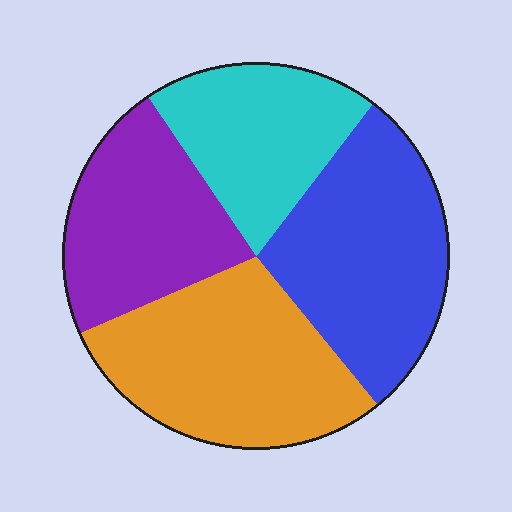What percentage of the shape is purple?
Purple takes up about one fifth (1/5) of the shape.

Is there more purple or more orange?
Orange.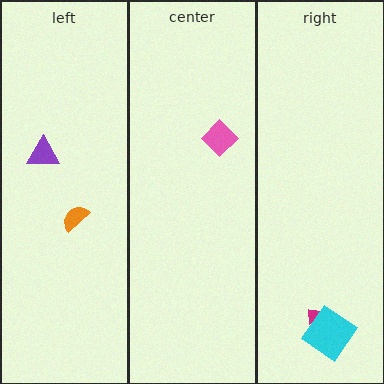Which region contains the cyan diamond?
The right region.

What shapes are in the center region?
The pink diamond.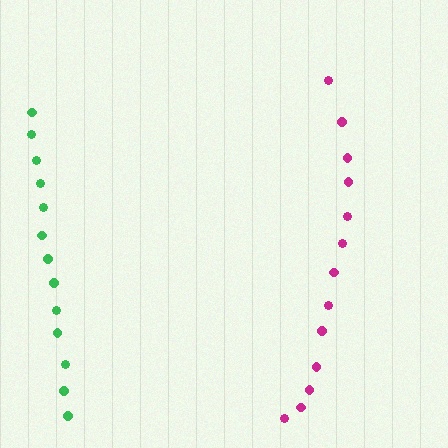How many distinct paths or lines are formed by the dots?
There are 2 distinct paths.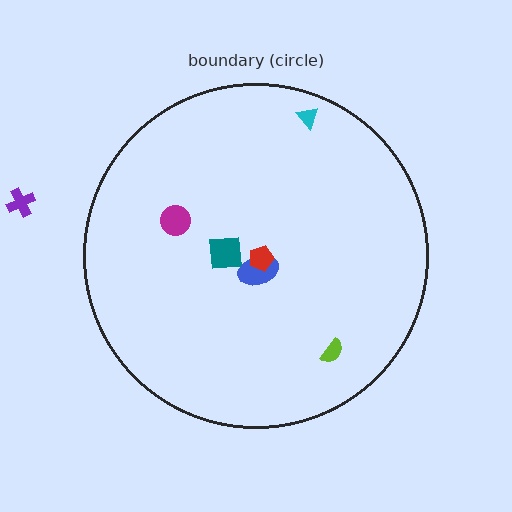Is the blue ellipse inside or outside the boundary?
Inside.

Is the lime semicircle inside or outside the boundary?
Inside.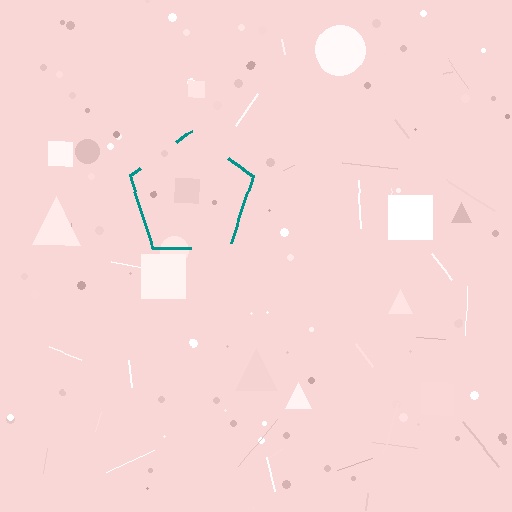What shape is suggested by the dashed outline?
The dashed outline suggests a pentagon.